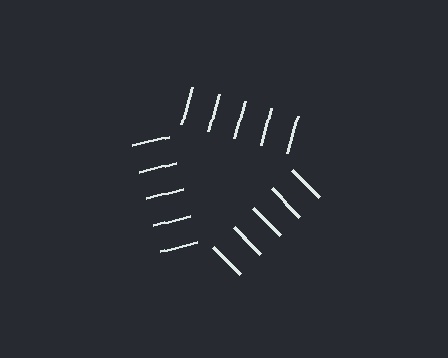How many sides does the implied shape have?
3 sides — the line-ends trace a triangle.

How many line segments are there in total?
15 — 5 along each of the 3 edges.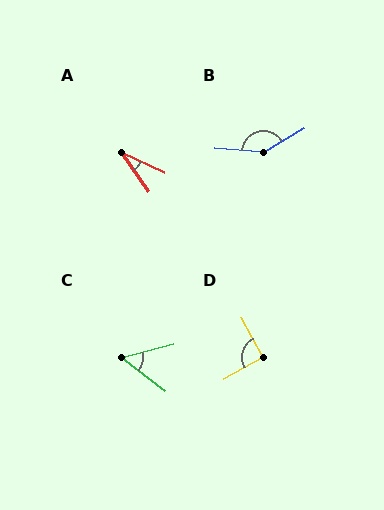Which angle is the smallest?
A, at approximately 30 degrees.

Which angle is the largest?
B, at approximately 144 degrees.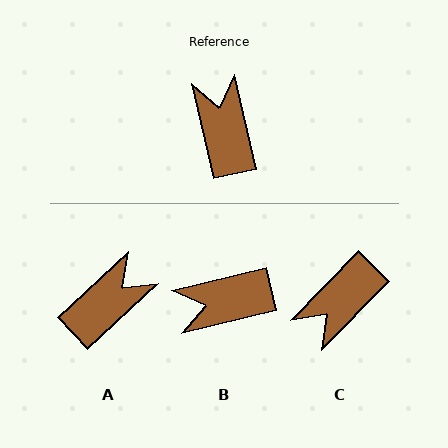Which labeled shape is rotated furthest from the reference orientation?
C, about 123 degrees away.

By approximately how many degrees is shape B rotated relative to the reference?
Approximately 91 degrees counter-clockwise.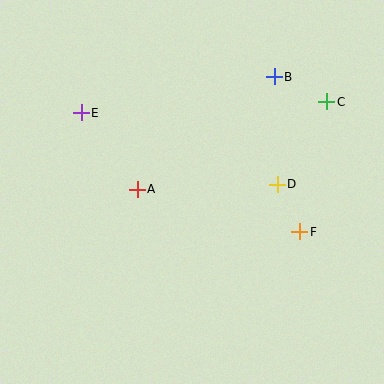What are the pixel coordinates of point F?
Point F is at (300, 232).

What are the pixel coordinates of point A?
Point A is at (137, 189).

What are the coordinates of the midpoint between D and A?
The midpoint between D and A is at (207, 187).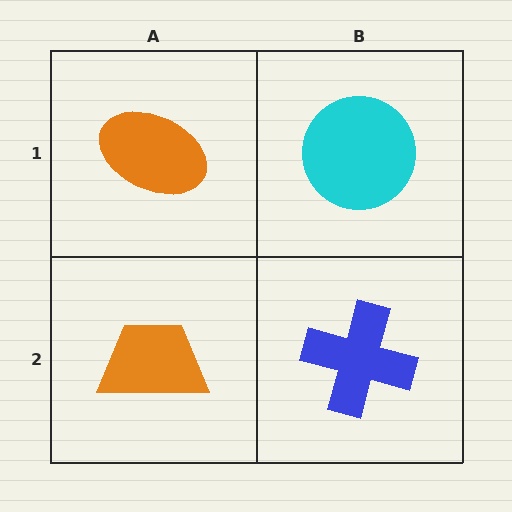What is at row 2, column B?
A blue cross.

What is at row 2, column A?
An orange trapezoid.